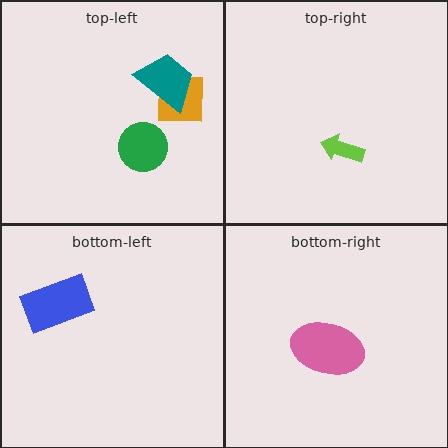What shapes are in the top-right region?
The lime arrow.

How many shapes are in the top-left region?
3.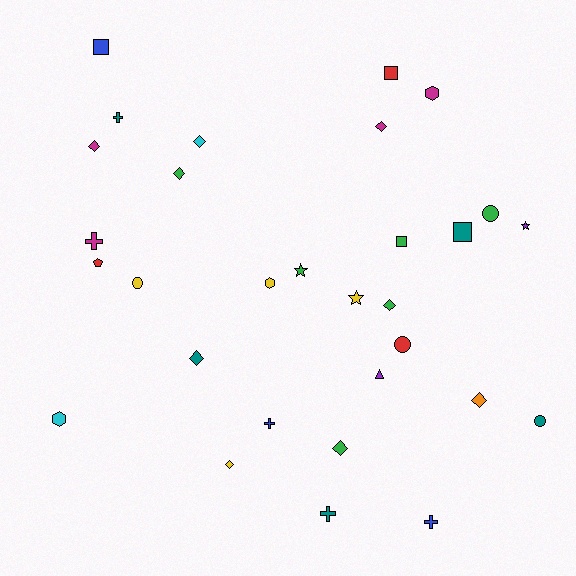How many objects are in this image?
There are 30 objects.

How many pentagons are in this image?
There is 1 pentagon.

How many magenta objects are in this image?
There are 4 magenta objects.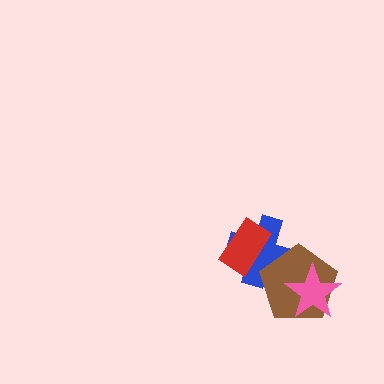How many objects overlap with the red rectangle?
1 object overlaps with the red rectangle.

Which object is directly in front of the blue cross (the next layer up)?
The red rectangle is directly in front of the blue cross.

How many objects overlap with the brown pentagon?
2 objects overlap with the brown pentagon.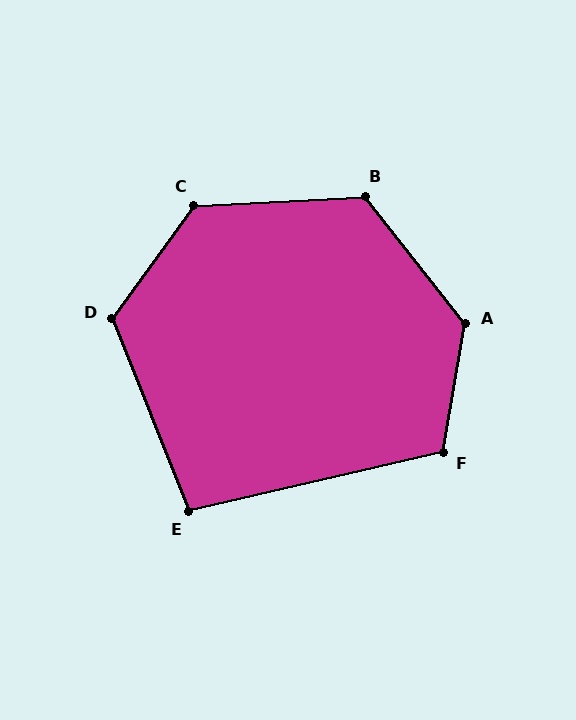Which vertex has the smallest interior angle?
E, at approximately 99 degrees.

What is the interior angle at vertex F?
Approximately 113 degrees (obtuse).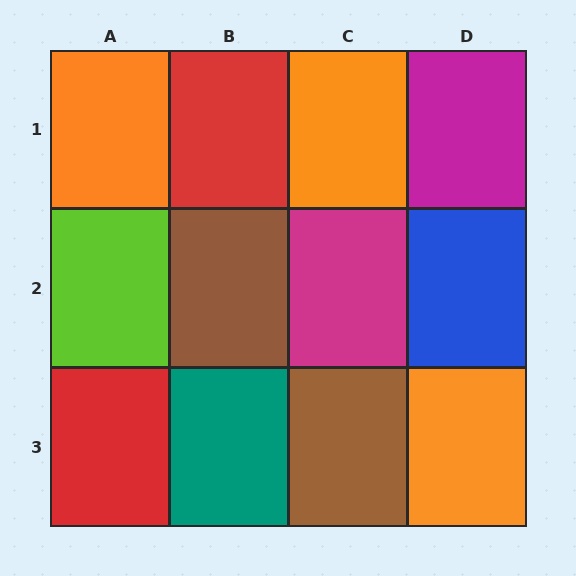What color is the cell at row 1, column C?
Orange.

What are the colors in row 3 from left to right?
Red, teal, brown, orange.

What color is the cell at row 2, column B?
Brown.